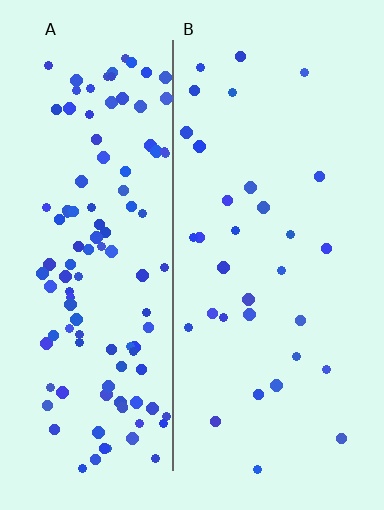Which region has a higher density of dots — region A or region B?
A (the left).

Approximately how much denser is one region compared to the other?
Approximately 3.6× — region A over region B.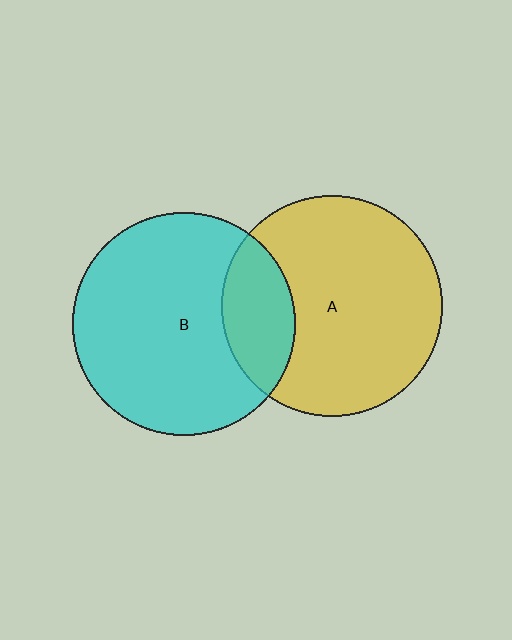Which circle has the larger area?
Circle B (cyan).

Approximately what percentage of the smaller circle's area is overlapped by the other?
Approximately 20%.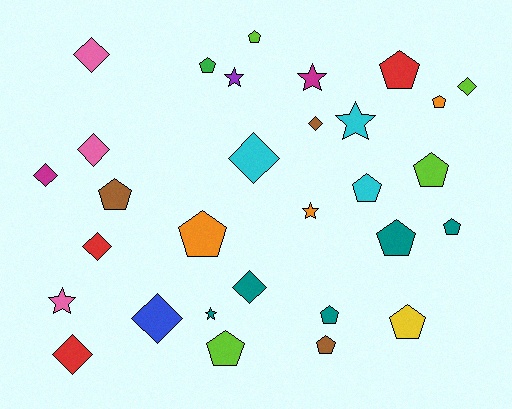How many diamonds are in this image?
There are 10 diamonds.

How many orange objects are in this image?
There are 3 orange objects.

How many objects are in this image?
There are 30 objects.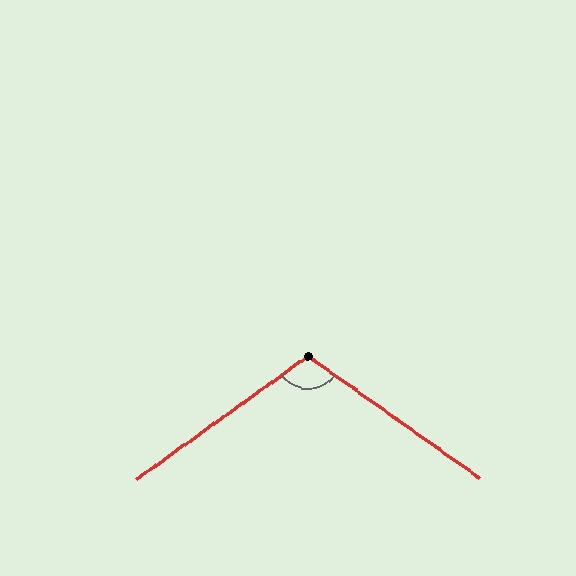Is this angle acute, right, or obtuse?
It is obtuse.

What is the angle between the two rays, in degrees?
Approximately 109 degrees.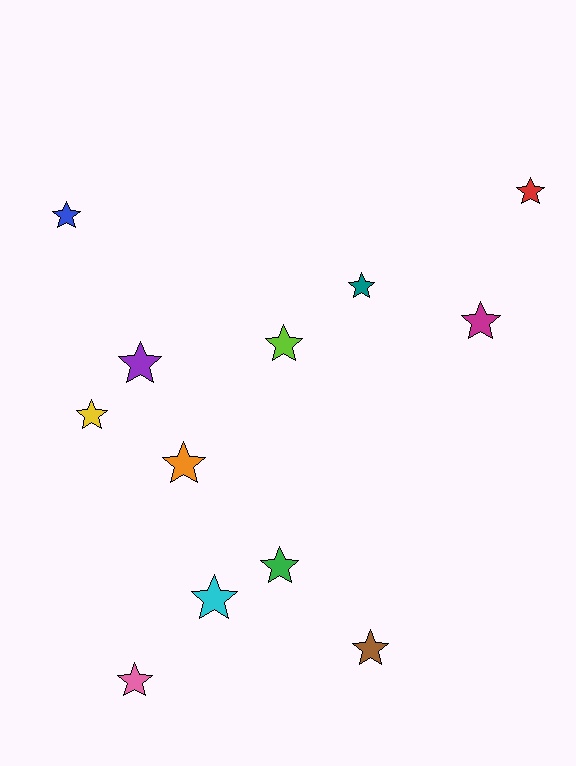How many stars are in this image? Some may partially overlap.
There are 12 stars.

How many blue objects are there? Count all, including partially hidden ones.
There is 1 blue object.